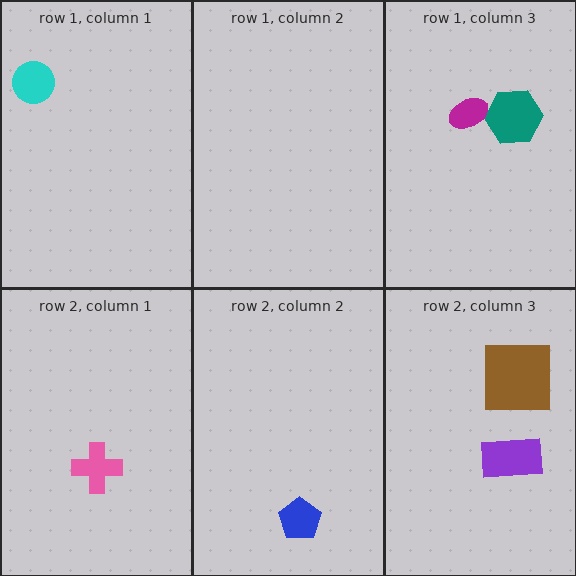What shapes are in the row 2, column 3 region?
The brown square, the purple rectangle.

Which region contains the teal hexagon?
The row 1, column 3 region.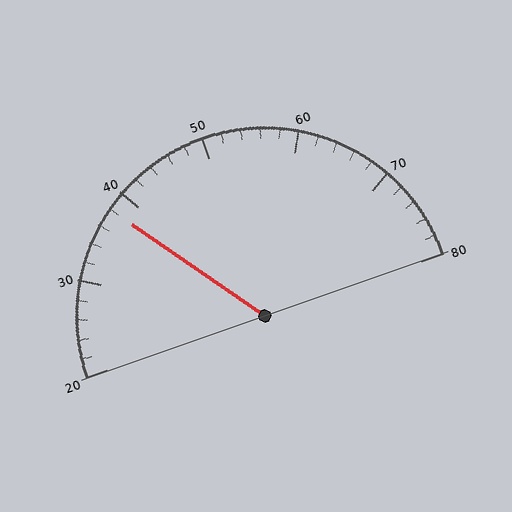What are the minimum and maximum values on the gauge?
The gauge ranges from 20 to 80.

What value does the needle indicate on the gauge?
The needle indicates approximately 38.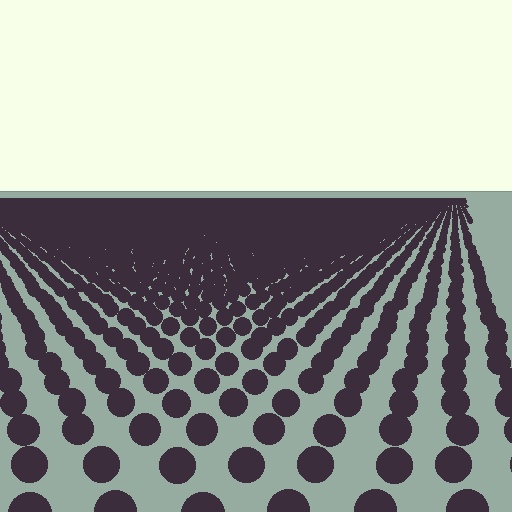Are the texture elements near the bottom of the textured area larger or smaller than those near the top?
Larger. Near the bottom, elements are closer to the viewer and appear at a bigger on-screen size.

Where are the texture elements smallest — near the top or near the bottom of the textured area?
Near the top.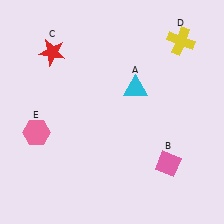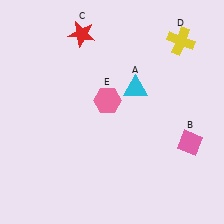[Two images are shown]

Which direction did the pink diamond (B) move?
The pink diamond (B) moved right.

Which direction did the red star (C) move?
The red star (C) moved right.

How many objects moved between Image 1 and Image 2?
3 objects moved between the two images.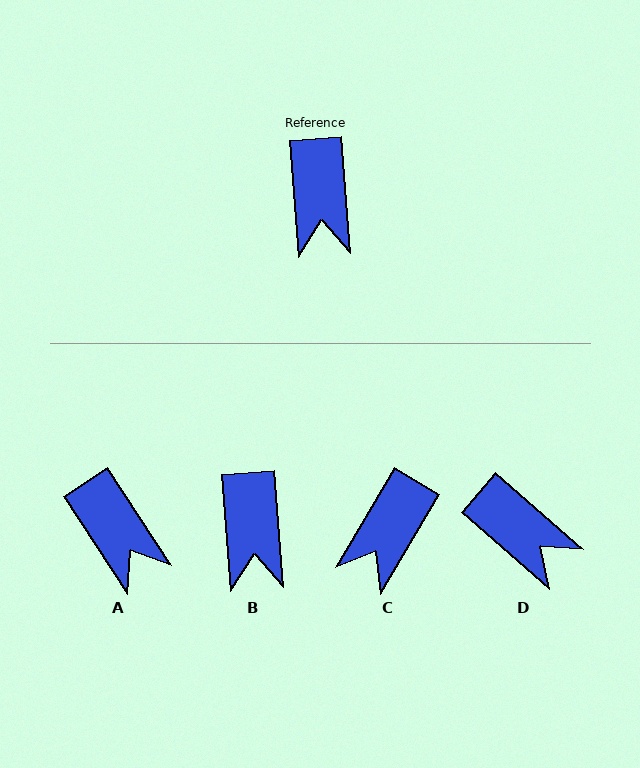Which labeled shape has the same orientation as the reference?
B.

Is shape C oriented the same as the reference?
No, it is off by about 35 degrees.